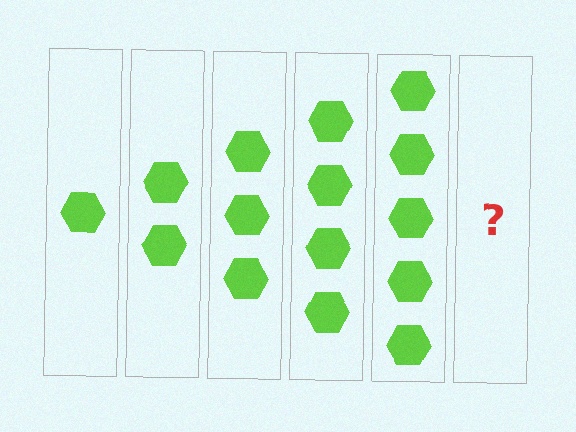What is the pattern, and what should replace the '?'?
The pattern is that each step adds one more hexagon. The '?' should be 6 hexagons.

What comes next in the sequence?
The next element should be 6 hexagons.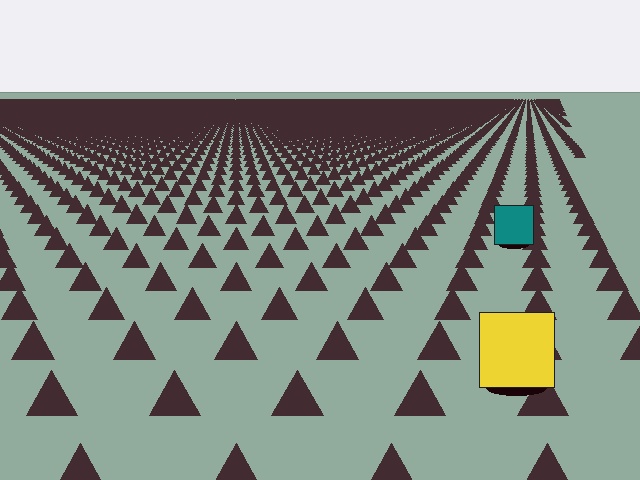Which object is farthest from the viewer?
The teal square is farthest from the viewer. It appears smaller and the ground texture around it is denser.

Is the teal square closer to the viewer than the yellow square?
No. The yellow square is closer — you can tell from the texture gradient: the ground texture is coarser near it.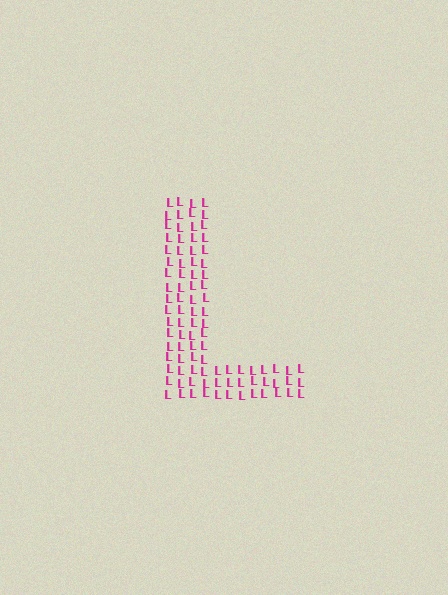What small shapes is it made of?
It is made of small letter L's.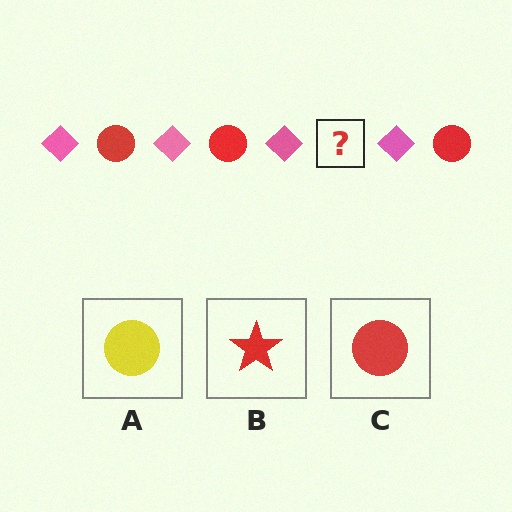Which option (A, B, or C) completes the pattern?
C.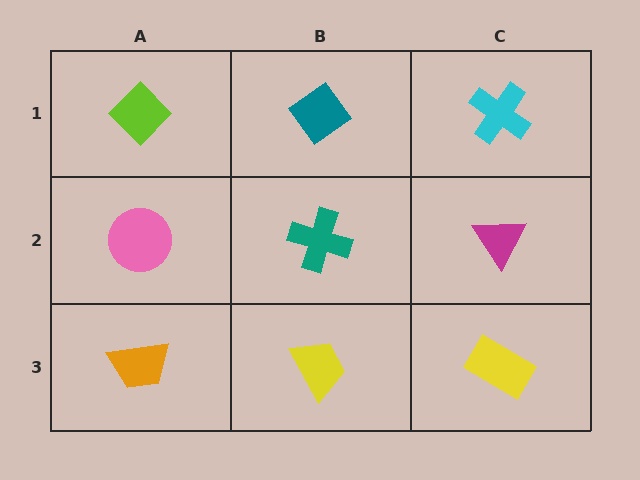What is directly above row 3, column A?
A pink circle.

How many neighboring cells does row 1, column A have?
2.